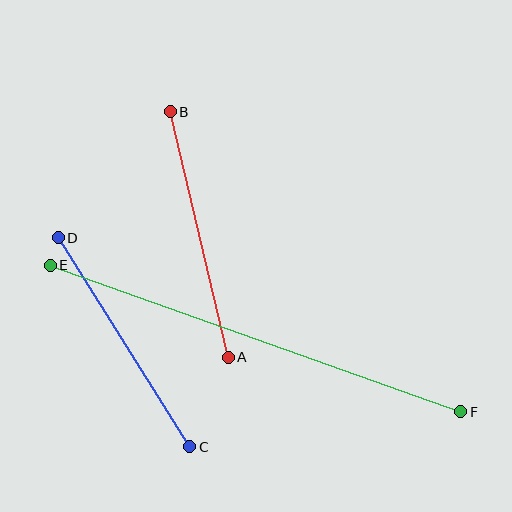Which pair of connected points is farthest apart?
Points E and F are farthest apart.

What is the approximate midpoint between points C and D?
The midpoint is at approximately (124, 342) pixels.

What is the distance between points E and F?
The distance is approximately 436 pixels.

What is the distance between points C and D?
The distance is approximately 247 pixels.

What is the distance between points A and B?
The distance is approximately 252 pixels.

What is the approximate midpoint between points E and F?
The midpoint is at approximately (256, 338) pixels.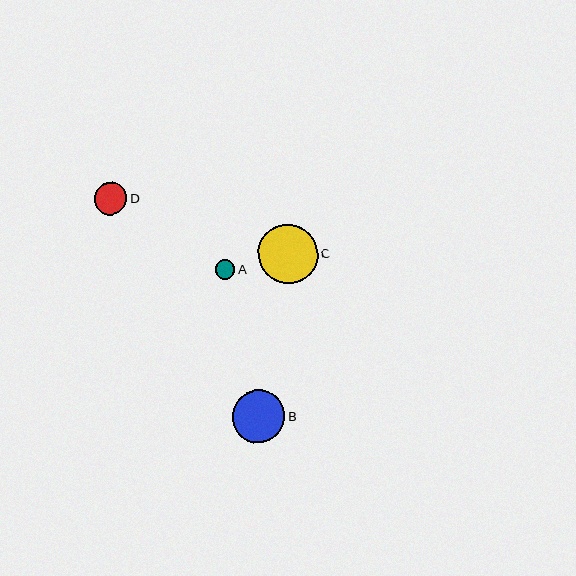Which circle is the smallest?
Circle A is the smallest with a size of approximately 20 pixels.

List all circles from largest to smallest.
From largest to smallest: C, B, D, A.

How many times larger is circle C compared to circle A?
Circle C is approximately 3.0 times the size of circle A.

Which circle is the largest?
Circle C is the largest with a size of approximately 60 pixels.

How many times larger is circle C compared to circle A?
Circle C is approximately 3.0 times the size of circle A.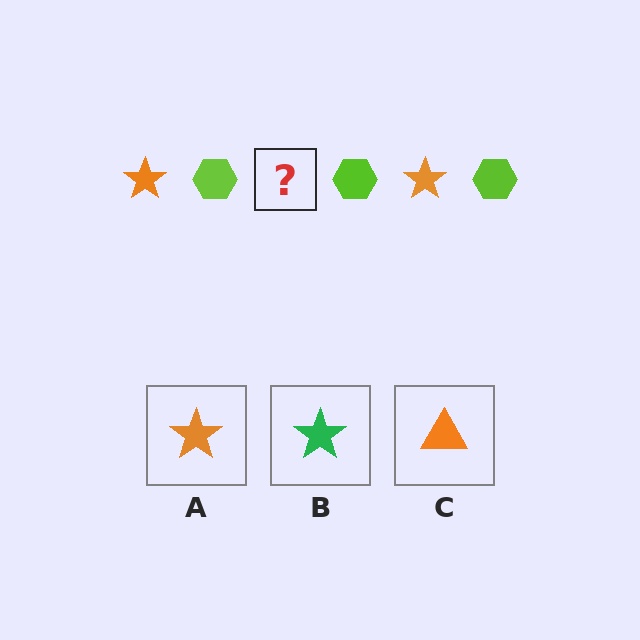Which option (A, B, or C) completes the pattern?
A.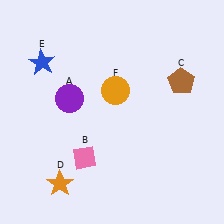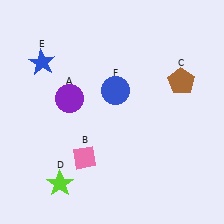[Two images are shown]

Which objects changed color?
D changed from orange to lime. F changed from orange to blue.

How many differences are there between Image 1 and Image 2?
There are 2 differences between the two images.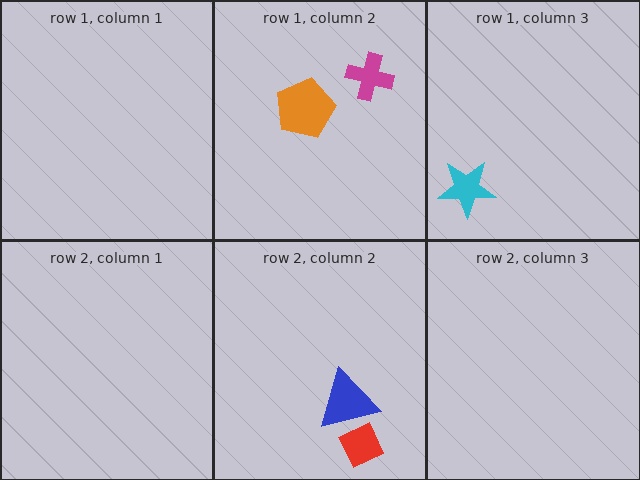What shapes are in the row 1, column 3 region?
The cyan star.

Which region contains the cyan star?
The row 1, column 3 region.